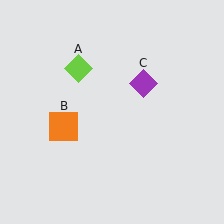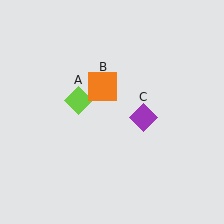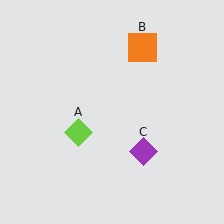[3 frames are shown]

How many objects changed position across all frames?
3 objects changed position: lime diamond (object A), orange square (object B), purple diamond (object C).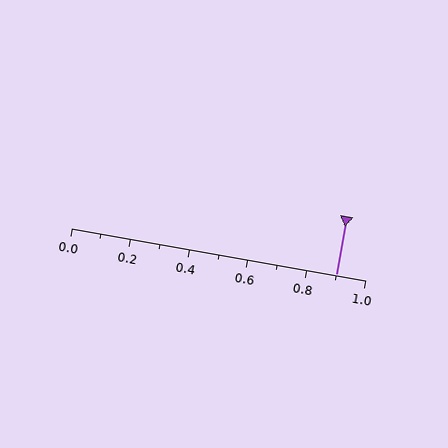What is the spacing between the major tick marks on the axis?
The major ticks are spaced 0.2 apart.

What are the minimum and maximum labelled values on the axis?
The axis runs from 0.0 to 1.0.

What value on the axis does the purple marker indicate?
The marker indicates approximately 0.9.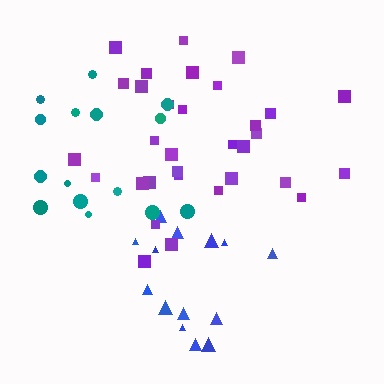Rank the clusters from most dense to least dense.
purple, blue, teal.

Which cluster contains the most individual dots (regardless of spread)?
Purple (32).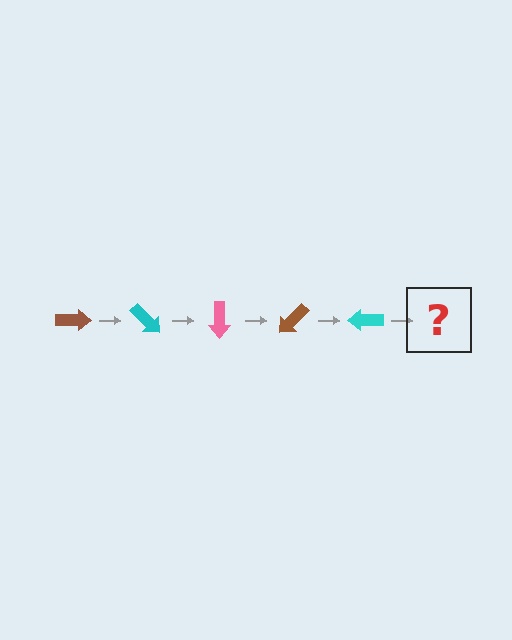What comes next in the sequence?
The next element should be a pink arrow, rotated 225 degrees from the start.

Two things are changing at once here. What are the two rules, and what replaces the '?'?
The two rules are that it rotates 45 degrees each step and the color cycles through brown, cyan, and pink. The '?' should be a pink arrow, rotated 225 degrees from the start.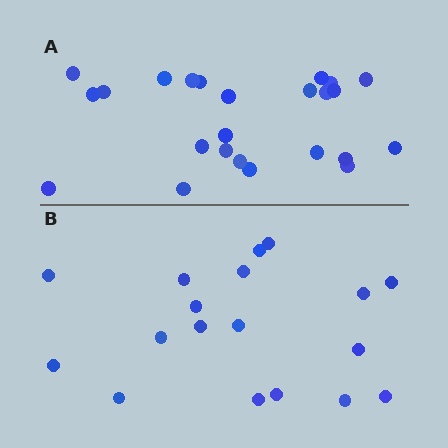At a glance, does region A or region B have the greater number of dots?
Region A (the top region) has more dots.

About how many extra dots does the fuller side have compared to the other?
Region A has about 6 more dots than region B.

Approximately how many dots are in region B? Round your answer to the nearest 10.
About 20 dots. (The exact count is 18, which rounds to 20.)